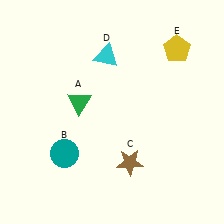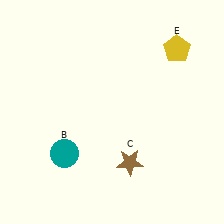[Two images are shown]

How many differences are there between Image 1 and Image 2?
There are 2 differences between the two images.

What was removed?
The green triangle (A), the cyan triangle (D) were removed in Image 2.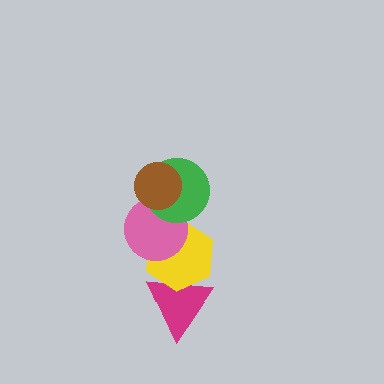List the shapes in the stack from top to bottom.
From top to bottom: the brown circle, the green circle, the pink circle, the yellow hexagon, the magenta triangle.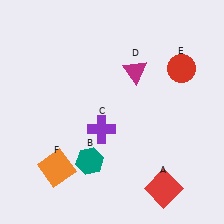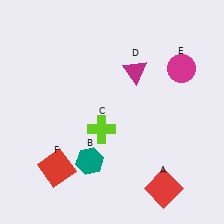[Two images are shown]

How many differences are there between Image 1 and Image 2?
There are 3 differences between the two images.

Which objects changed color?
C changed from purple to lime. E changed from red to magenta. F changed from orange to red.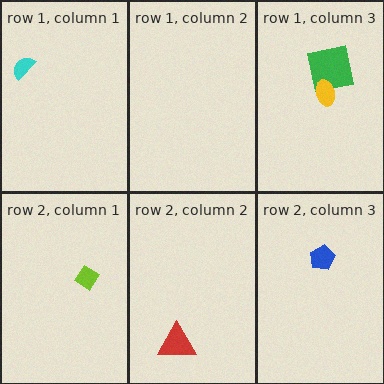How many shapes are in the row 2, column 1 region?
1.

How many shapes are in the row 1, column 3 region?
2.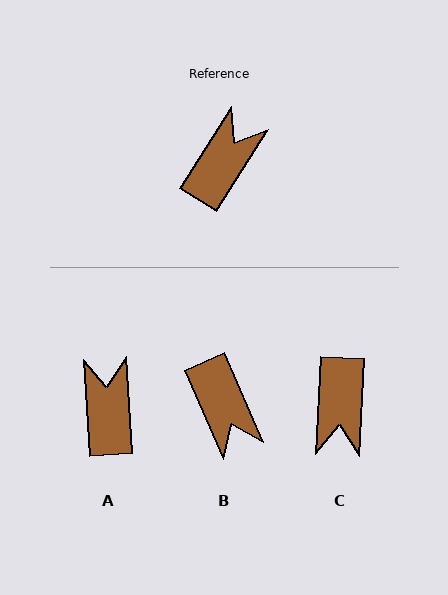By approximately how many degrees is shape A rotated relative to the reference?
Approximately 36 degrees counter-clockwise.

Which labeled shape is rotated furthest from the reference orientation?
C, about 150 degrees away.